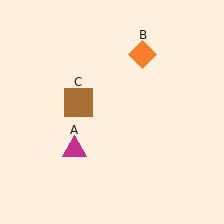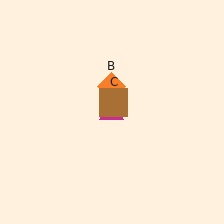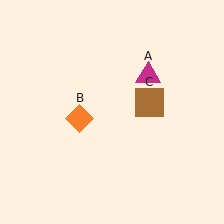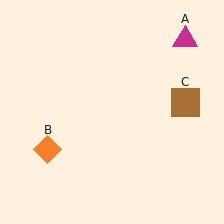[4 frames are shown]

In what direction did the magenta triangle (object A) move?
The magenta triangle (object A) moved up and to the right.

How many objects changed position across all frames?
3 objects changed position: magenta triangle (object A), orange diamond (object B), brown square (object C).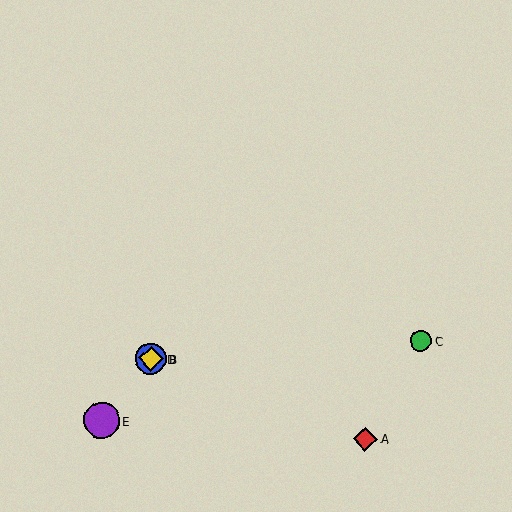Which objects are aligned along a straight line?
Objects B, D, E are aligned along a straight line.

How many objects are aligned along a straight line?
3 objects (B, D, E) are aligned along a straight line.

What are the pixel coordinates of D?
Object D is at (151, 359).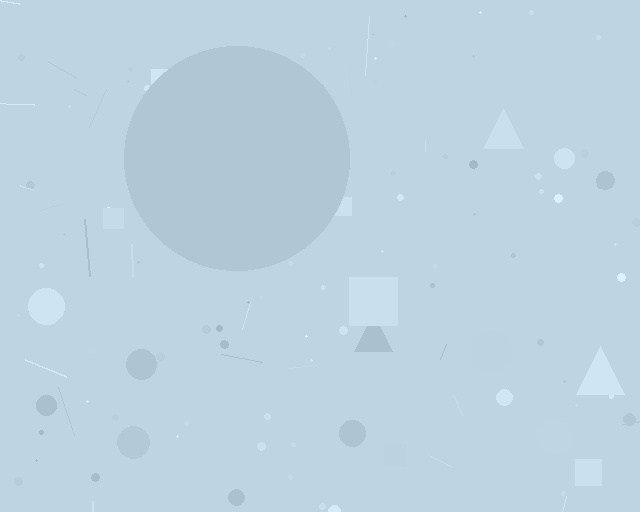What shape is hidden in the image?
A circle is hidden in the image.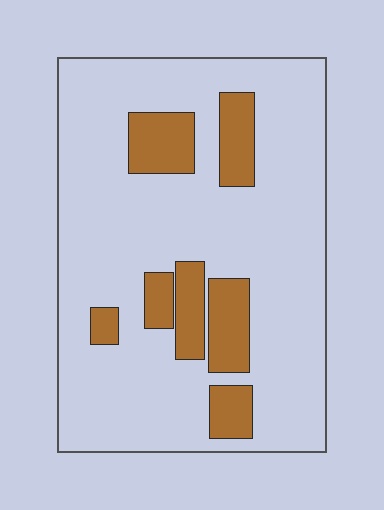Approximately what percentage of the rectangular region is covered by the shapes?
Approximately 20%.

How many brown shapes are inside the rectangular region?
7.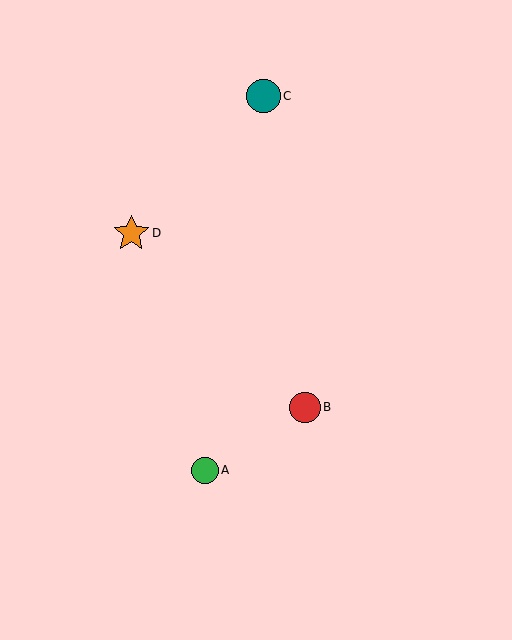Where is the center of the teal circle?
The center of the teal circle is at (263, 96).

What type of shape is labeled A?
Shape A is a green circle.